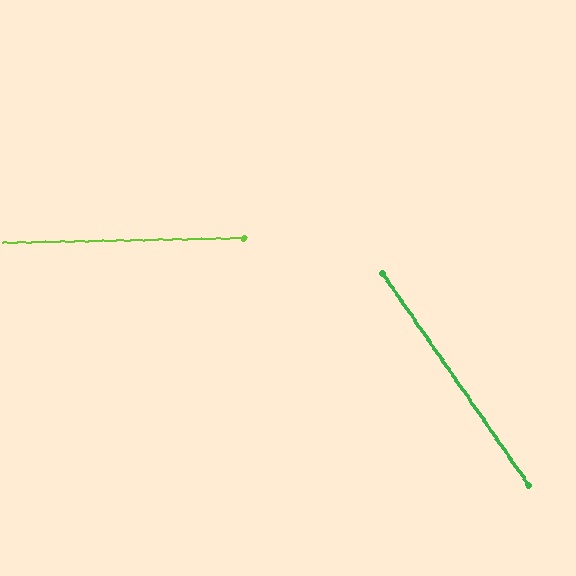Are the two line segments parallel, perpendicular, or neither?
Neither parallel nor perpendicular — they differ by about 56°.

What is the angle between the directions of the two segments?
Approximately 56 degrees.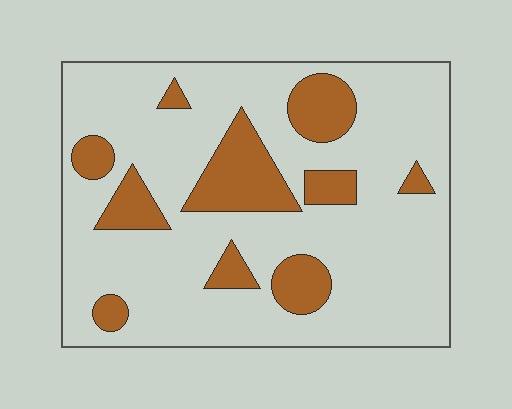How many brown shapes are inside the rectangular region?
10.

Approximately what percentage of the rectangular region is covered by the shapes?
Approximately 20%.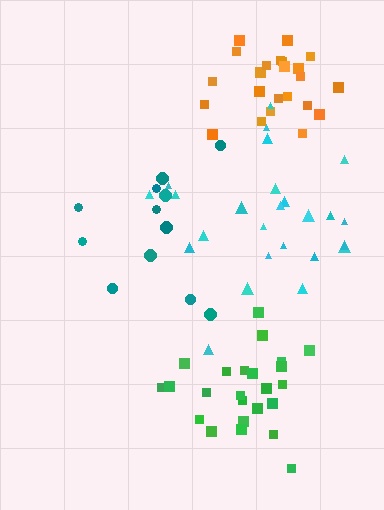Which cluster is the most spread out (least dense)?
Teal.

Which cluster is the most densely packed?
Orange.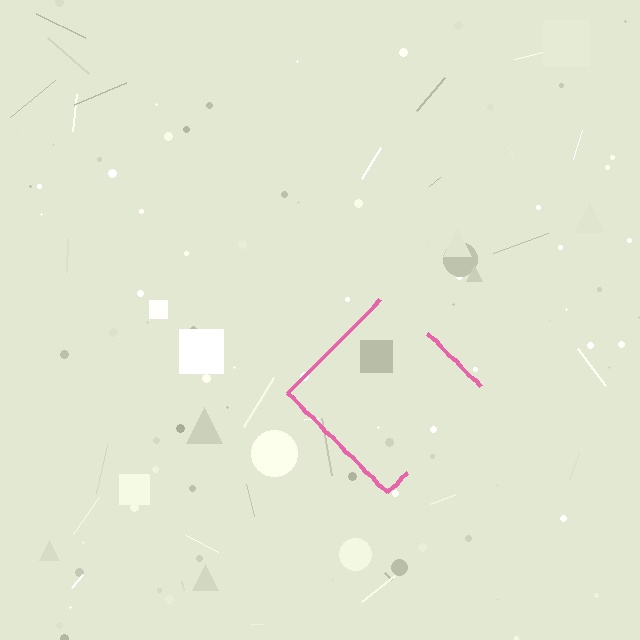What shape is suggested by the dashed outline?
The dashed outline suggests a diamond.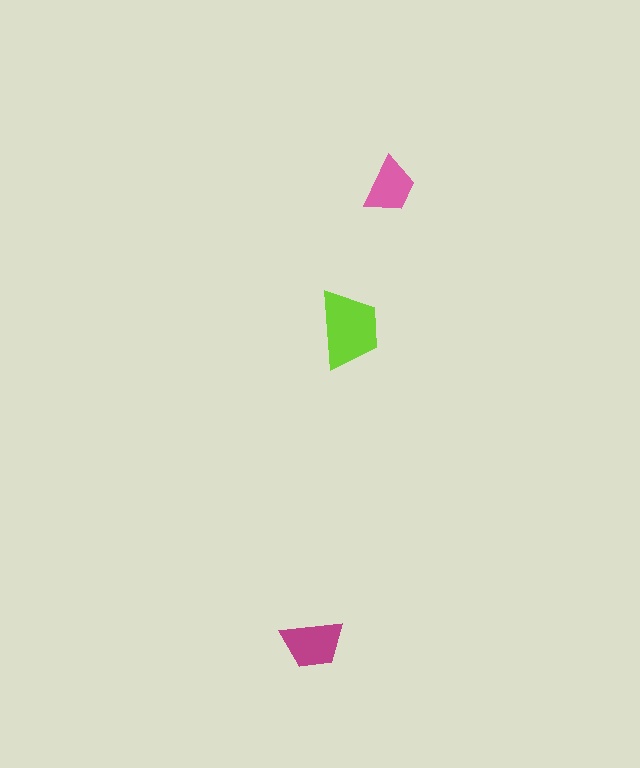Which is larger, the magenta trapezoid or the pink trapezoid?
The magenta one.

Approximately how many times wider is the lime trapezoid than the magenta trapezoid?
About 1.5 times wider.